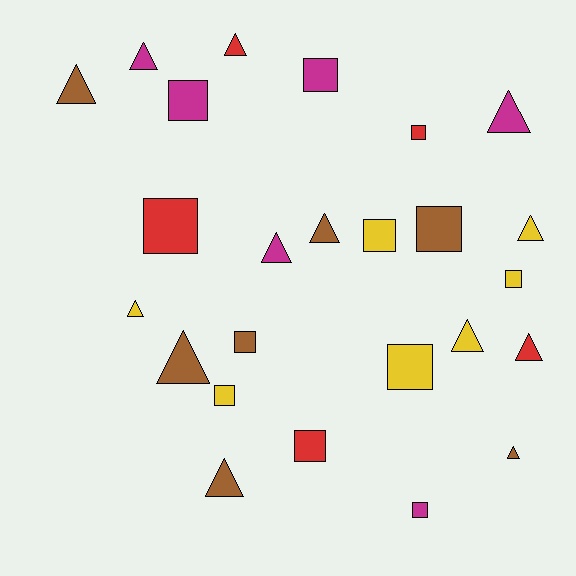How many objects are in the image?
There are 25 objects.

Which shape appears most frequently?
Triangle, with 13 objects.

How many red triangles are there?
There are 2 red triangles.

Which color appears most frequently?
Brown, with 7 objects.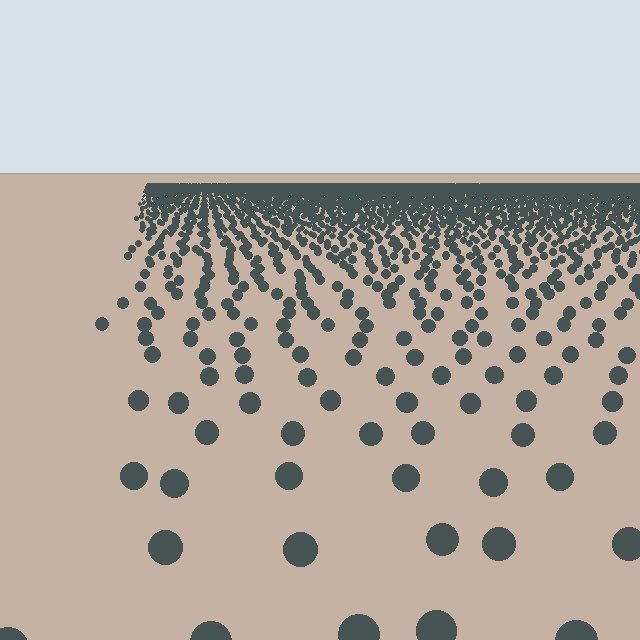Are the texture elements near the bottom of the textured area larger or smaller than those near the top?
Larger. Near the bottom, elements are closer to the viewer and appear at a bigger on-screen size.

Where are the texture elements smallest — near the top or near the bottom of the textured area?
Near the top.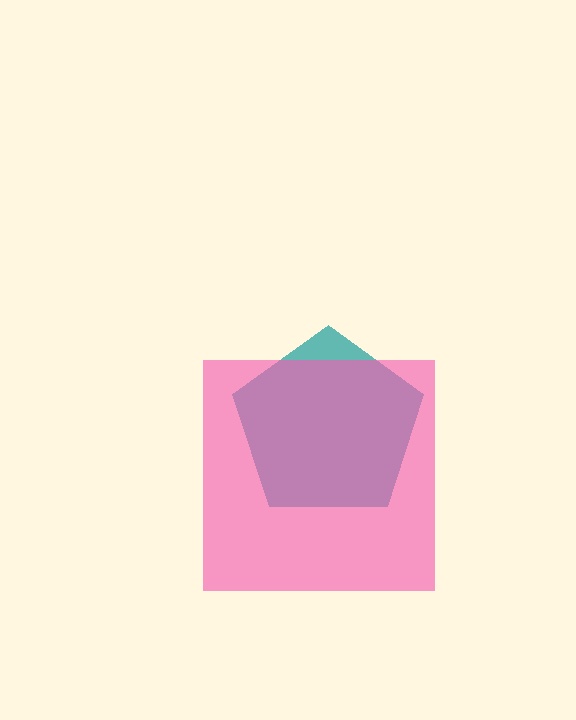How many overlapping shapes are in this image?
There are 2 overlapping shapes in the image.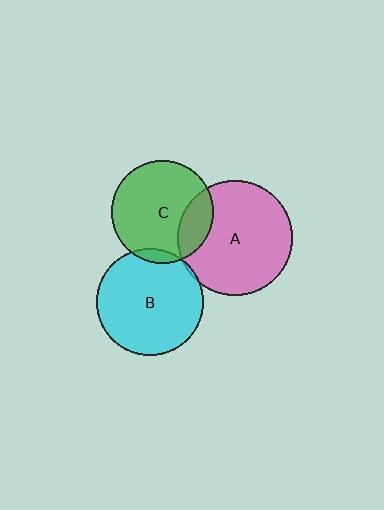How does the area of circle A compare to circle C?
Approximately 1.3 times.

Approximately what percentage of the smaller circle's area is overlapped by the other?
Approximately 5%.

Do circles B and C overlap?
Yes.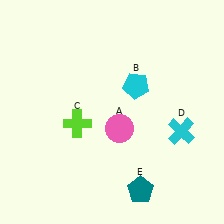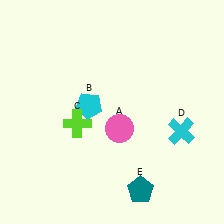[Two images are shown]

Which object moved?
The cyan pentagon (B) moved left.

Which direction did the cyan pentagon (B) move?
The cyan pentagon (B) moved left.